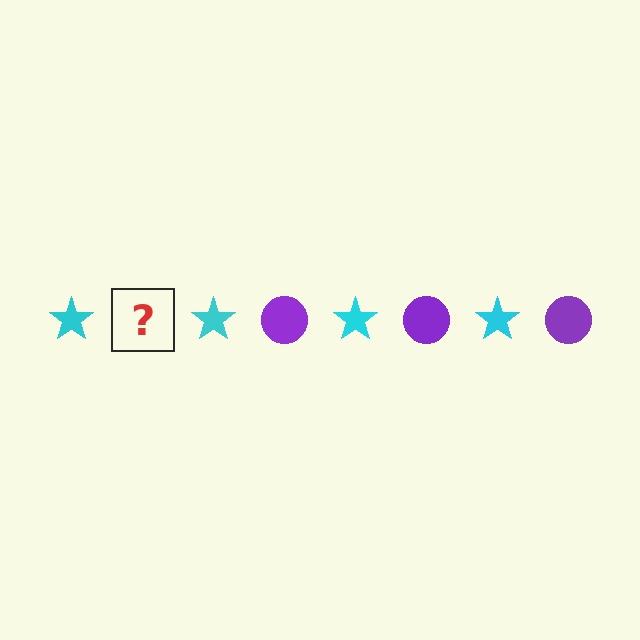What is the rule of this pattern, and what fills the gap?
The rule is that the pattern alternates between cyan star and purple circle. The gap should be filled with a purple circle.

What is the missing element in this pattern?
The missing element is a purple circle.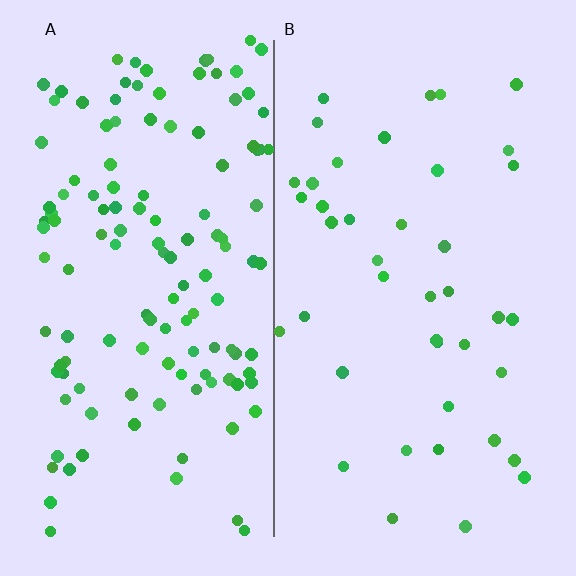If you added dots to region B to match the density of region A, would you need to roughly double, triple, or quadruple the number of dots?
Approximately triple.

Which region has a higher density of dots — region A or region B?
A (the left).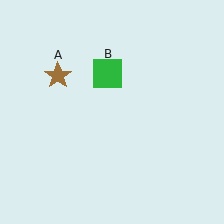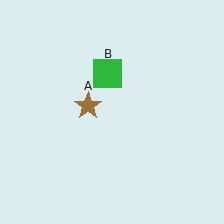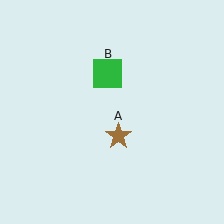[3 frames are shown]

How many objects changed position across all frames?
1 object changed position: brown star (object A).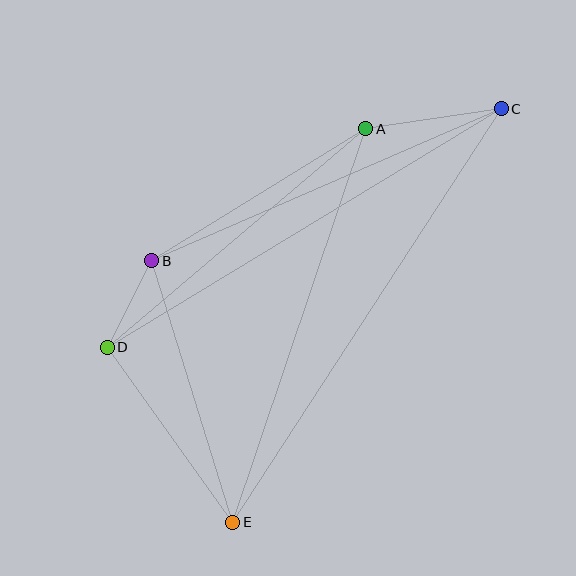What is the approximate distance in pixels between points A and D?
The distance between A and D is approximately 338 pixels.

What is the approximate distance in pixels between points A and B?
The distance between A and B is approximately 251 pixels.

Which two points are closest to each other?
Points B and D are closest to each other.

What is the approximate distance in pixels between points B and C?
The distance between B and C is approximately 381 pixels.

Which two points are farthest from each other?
Points C and E are farthest from each other.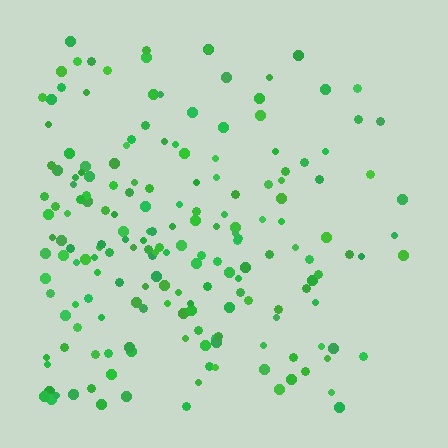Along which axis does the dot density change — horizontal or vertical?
Horizontal.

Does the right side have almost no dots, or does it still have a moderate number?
Still a moderate number, just noticeably fewer than the left.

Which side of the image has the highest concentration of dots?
The left.